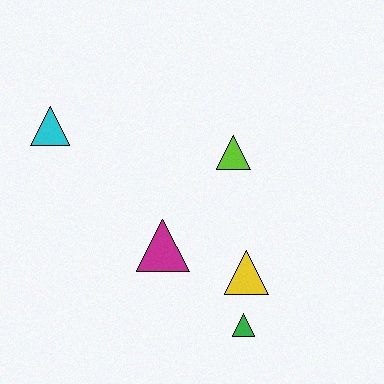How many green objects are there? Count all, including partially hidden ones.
There is 1 green object.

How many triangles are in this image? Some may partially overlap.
There are 5 triangles.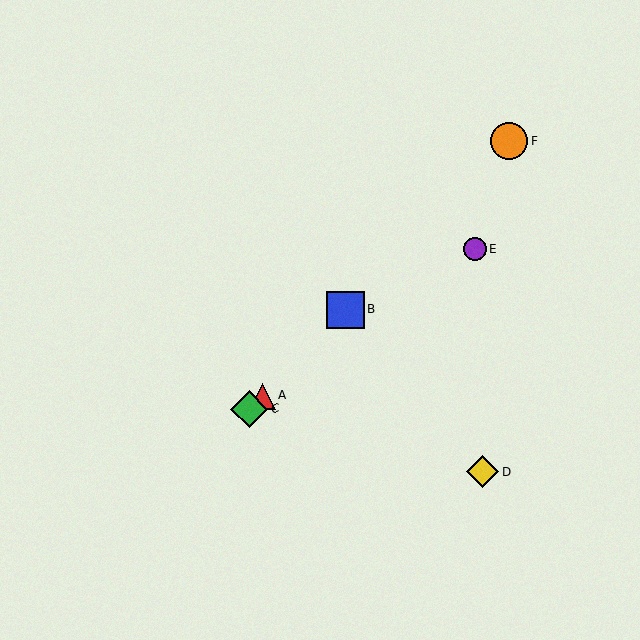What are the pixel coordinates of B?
Object B is at (345, 310).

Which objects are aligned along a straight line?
Objects A, B, C, F are aligned along a straight line.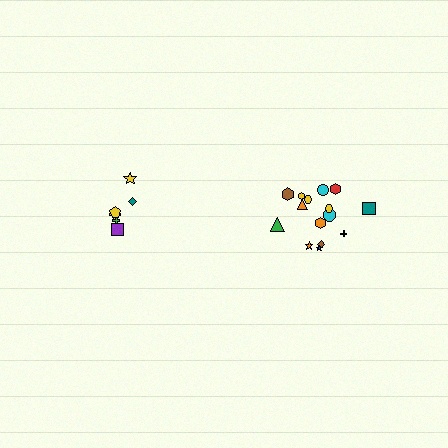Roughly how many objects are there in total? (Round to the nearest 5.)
Roughly 20 objects in total.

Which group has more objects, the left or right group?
The right group.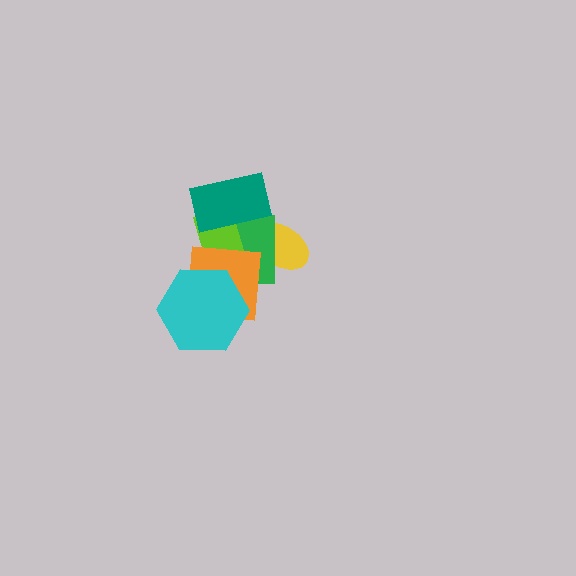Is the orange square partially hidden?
Yes, it is partially covered by another shape.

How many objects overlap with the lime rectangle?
3 objects overlap with the lime rectangle.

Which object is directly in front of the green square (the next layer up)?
The lime rectangle is directly in front of the green square.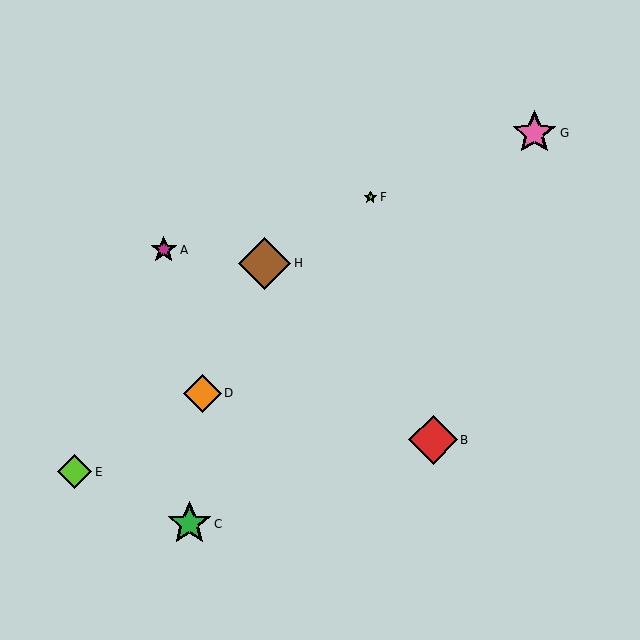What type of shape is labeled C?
Shape C is a green star.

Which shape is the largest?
The brown diamond (labeled H) is the largest.